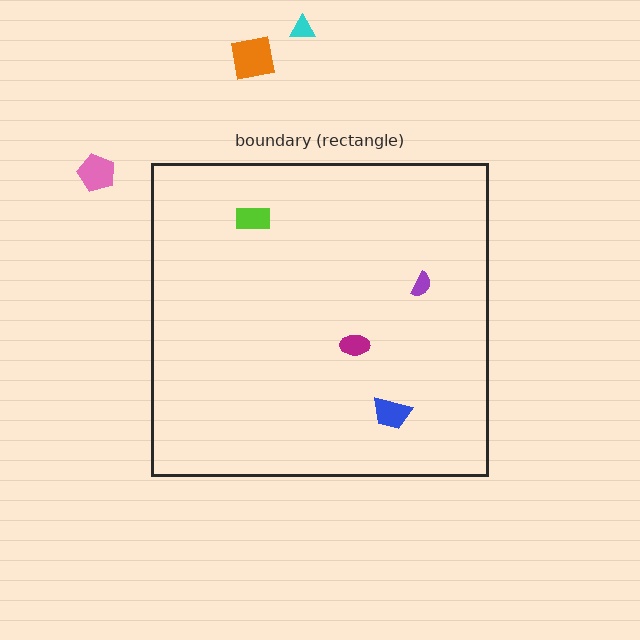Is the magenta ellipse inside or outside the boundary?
Inside.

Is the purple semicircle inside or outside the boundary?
Inside.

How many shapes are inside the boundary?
4 inside, 3 outside.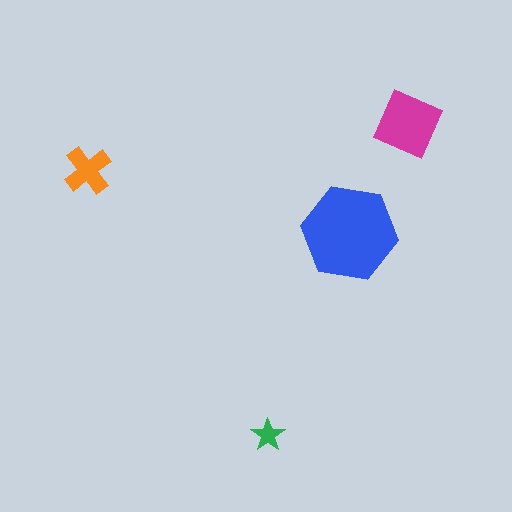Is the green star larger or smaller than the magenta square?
Smaller.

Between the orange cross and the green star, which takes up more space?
The orange cross.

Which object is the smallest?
The green star.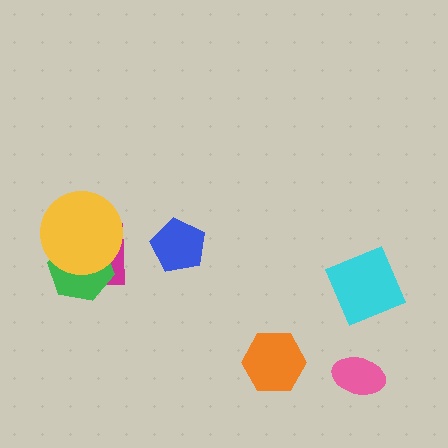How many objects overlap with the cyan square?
0 objects overlap with the cyan square.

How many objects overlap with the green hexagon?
2 objects overlap with the green hexagon.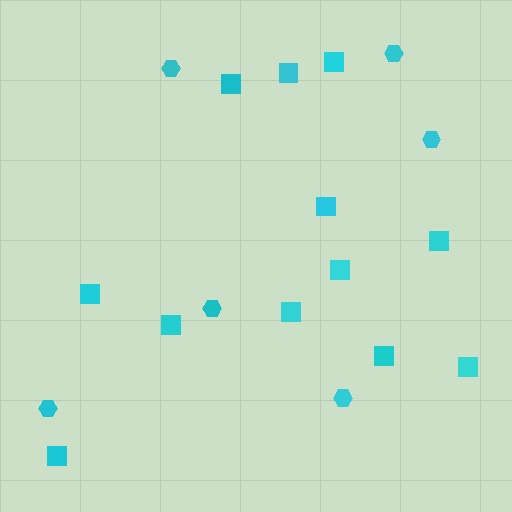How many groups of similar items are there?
There are 2 groups: one group of hexagons (6) and one group of squares (12).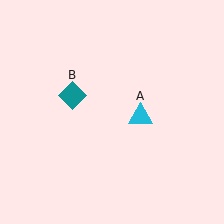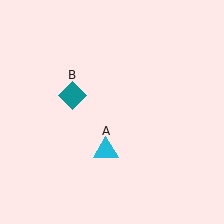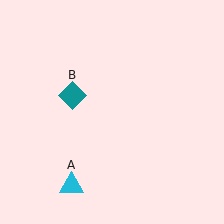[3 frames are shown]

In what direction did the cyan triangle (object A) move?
The cyan triangle (object A) moved down and to the left.